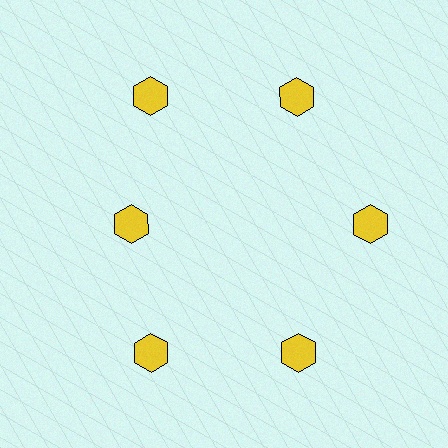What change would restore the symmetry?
The symmetry would be restored by moving it outward, back onto the ring so that all 6 hexagons sit at equal angles and equal distance from the center.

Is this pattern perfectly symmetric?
No. The 6 yellow hexagons are arranged in a ring, but one element near the 9 o'clock position is pulled inward toward the center, breaking the 6-fold rotational symmetry.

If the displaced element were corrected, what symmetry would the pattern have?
It would have 6-fold rotational symmetry — the pattern would map onto itself every 60 degrees.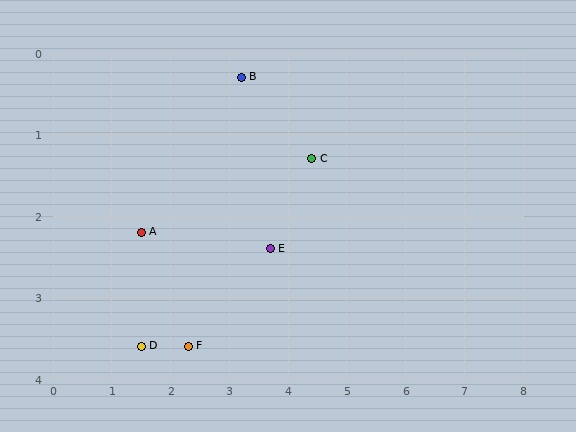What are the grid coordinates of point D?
Point D is at approximately (1.5, 3.6).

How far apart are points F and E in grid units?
Points F and E are about 1.8 grid units apart.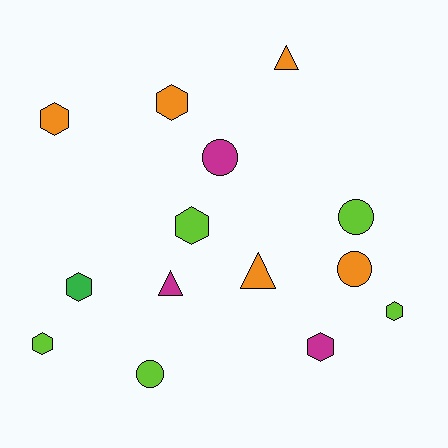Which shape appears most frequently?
Hexagon, with 7 objects.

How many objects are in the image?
There are 14 objects.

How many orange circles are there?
There is 1 orange circle.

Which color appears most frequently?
Lime, with 5 objects.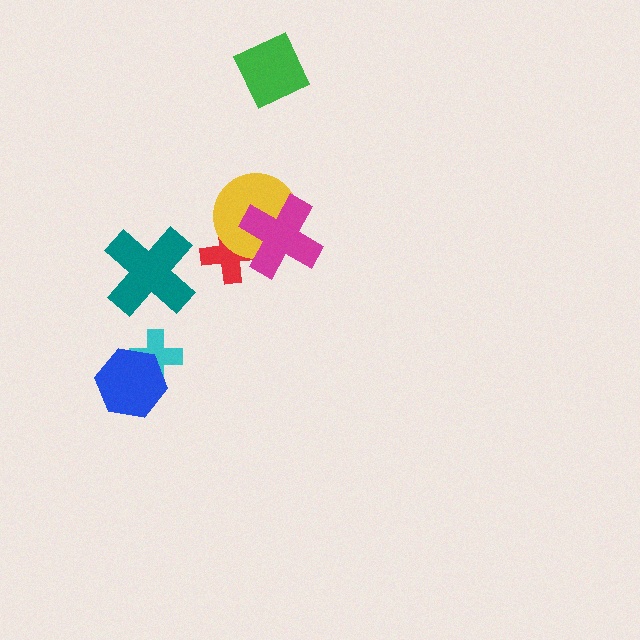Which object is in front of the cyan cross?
The blue hexagon is in front of the cyan cross.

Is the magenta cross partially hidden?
No, no other shape covers it.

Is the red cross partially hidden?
Yes, it is partially covered by another shape.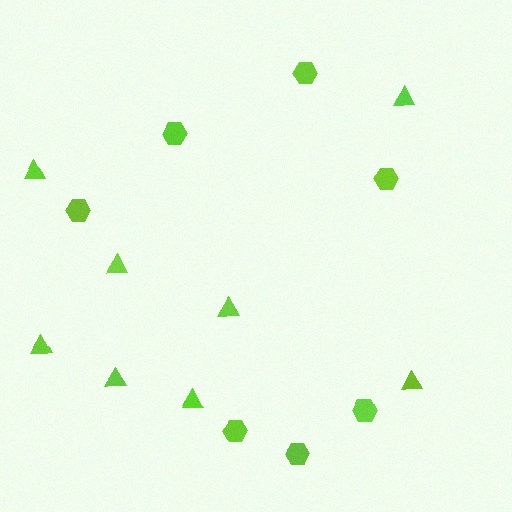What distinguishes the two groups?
There are 2 groups: one group of triangles (8) and one group of hexagons (7).